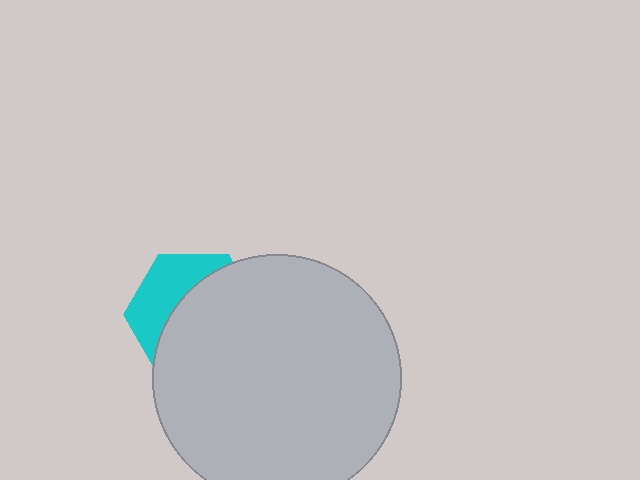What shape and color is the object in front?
The object in front is a light gray circle.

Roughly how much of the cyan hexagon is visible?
A small part of it is visible (roughly 36%).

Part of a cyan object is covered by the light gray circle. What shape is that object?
It is a hexagon.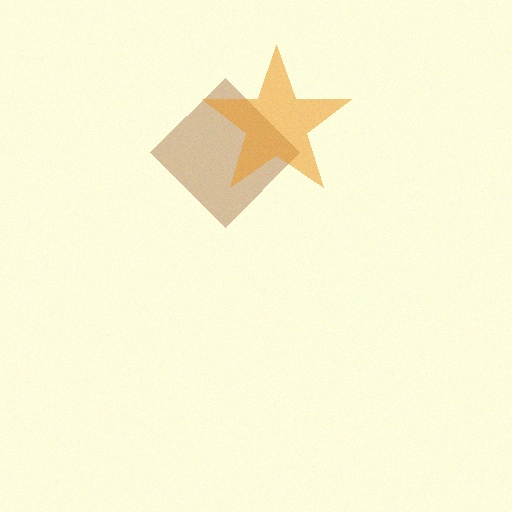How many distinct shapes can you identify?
There are 2 distinct shapes: a brown diamond, an orange star.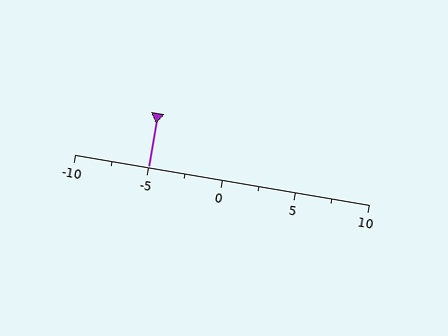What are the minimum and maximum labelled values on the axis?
The axis runs from -10 to 10.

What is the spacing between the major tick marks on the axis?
The major ticks are spaced 5 apart.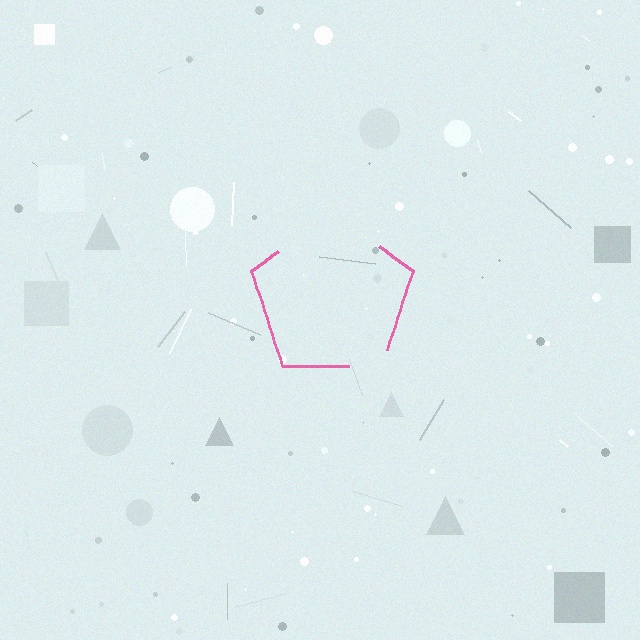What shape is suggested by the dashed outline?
The dashed outline suggests a pentagon.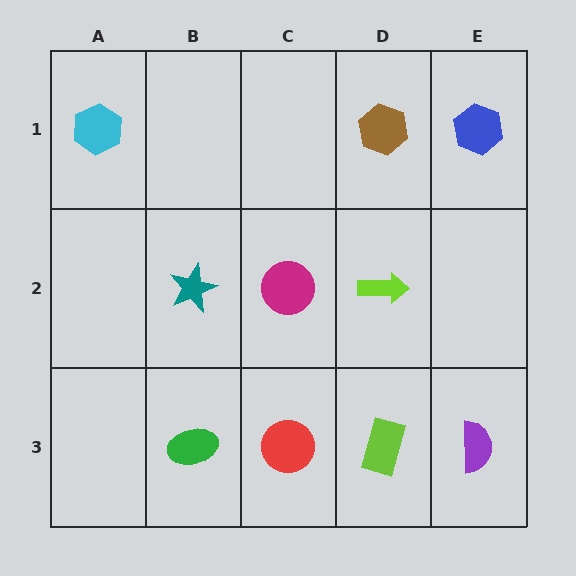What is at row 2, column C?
A magenta circle.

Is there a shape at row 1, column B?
No, that cell is empty.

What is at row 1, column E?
A blue hexagon.